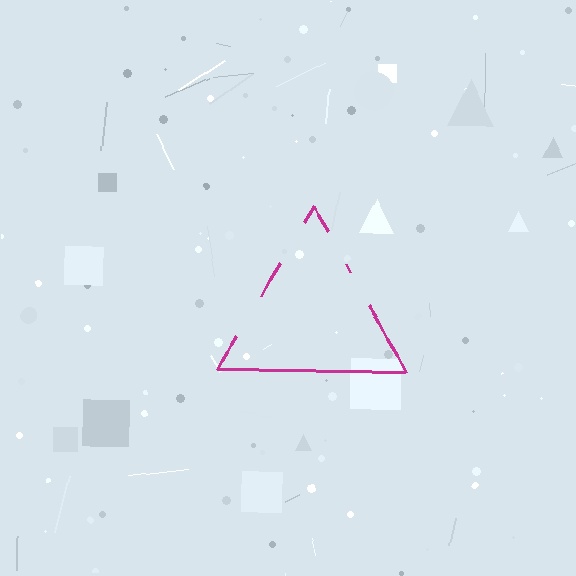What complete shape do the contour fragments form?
The contour fragments form a triangle.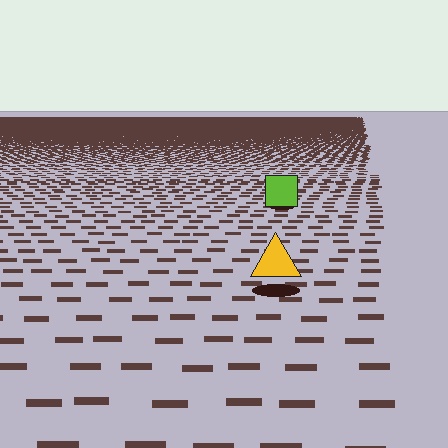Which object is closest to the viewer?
The yellow triangle is closest. The texture marks near it are larger and more spread out.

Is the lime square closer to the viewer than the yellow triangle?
No. The yellow triangle is closer — you can tell from the texture gradient: the ground texture is coarser near it.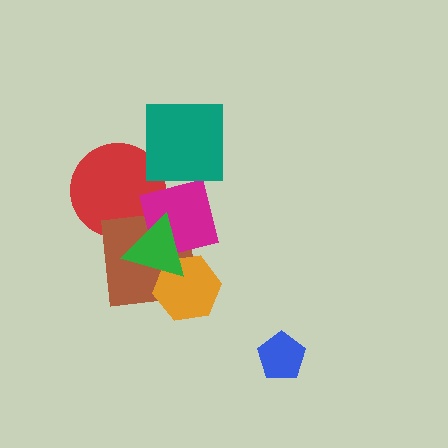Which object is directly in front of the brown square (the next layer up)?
The magenta square is directly in front of the brown square.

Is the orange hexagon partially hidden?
Yes, it is partially covered by another shape.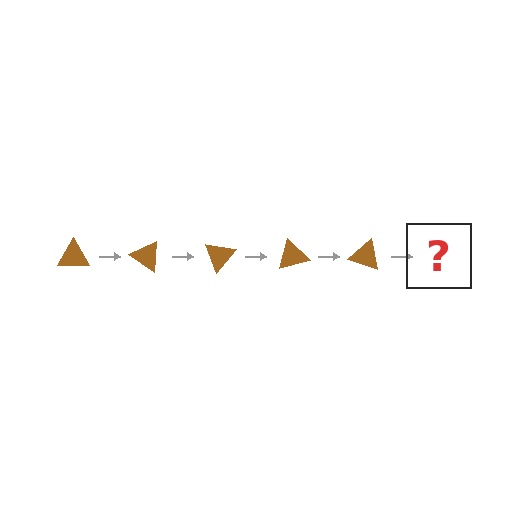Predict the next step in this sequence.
The next step is a brown triangle rotated 175 degrees.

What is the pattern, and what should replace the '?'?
The pattern is that the triangle rotates 35 degrees each step. The '?' should be a brown triangle rotated 175 degrees.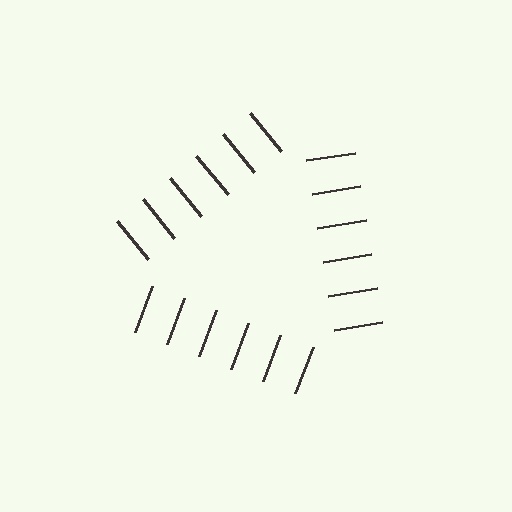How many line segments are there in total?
18 — 6 along each of the 3 edges.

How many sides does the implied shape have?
3 sides — the line-ends trace a triangle.